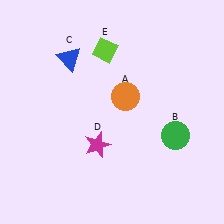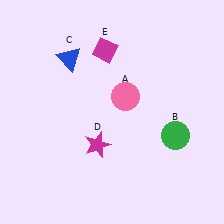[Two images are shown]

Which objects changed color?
A changed from orange to pink. E changed from lime to magenta.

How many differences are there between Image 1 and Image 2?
There are 2 differences between the two images.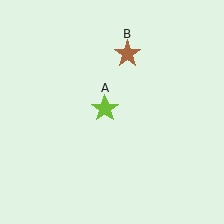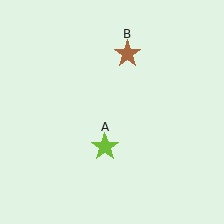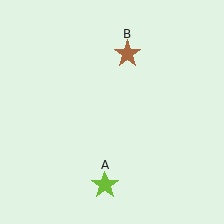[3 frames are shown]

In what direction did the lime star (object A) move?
The lime star (object A) moved down.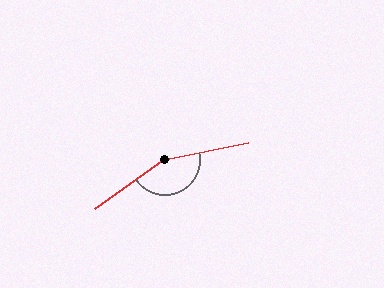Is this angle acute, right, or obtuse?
It is obtuse.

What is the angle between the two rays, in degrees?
Approximately 157 degrees.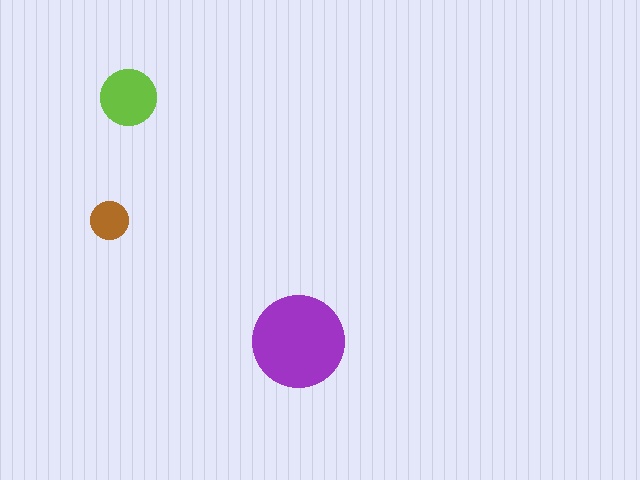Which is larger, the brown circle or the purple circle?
The purple one.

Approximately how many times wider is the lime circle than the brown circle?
About 1.5 times wider.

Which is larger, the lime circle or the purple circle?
The purple one.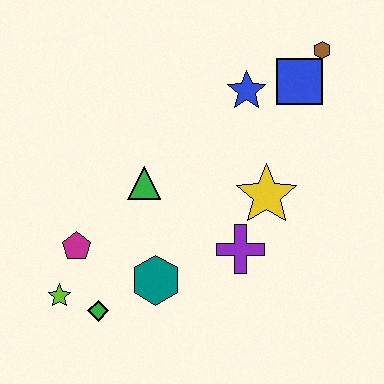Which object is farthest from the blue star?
The lime star is farthest from the blue star.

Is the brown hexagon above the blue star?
Yes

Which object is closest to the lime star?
The green diamond is closest to the lime star.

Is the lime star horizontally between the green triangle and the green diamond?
No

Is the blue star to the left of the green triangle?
No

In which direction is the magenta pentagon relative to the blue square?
The magenta pentagon is to the left of the blue square.